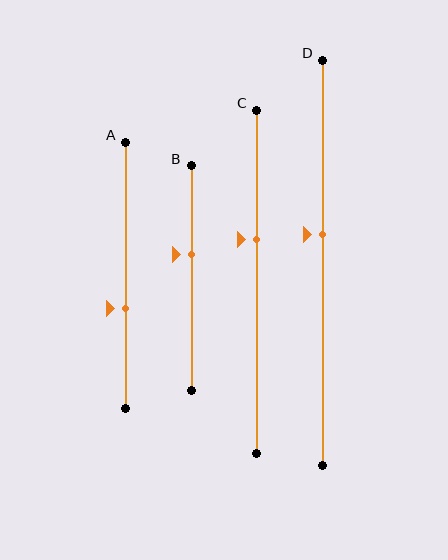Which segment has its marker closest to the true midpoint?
Segment D has its marker closest to the true midpoint.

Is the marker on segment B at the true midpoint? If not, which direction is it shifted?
No, the marker on segment B is shifted upward by about 11% of the segment length.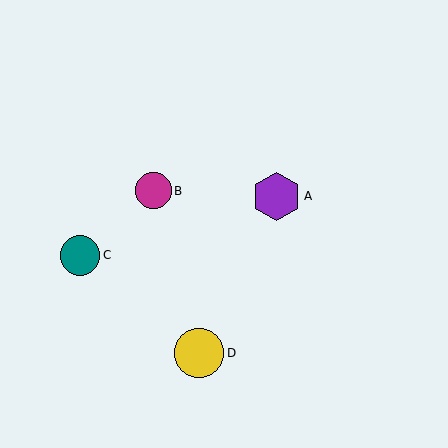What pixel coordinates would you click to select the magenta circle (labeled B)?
Click at (154, 191) to select the magenta circle B.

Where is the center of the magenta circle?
The center of the magenta circle is at (154, 191).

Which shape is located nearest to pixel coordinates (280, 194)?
The purple hexagon (labeled A) at (277, 196) is nearest to that location.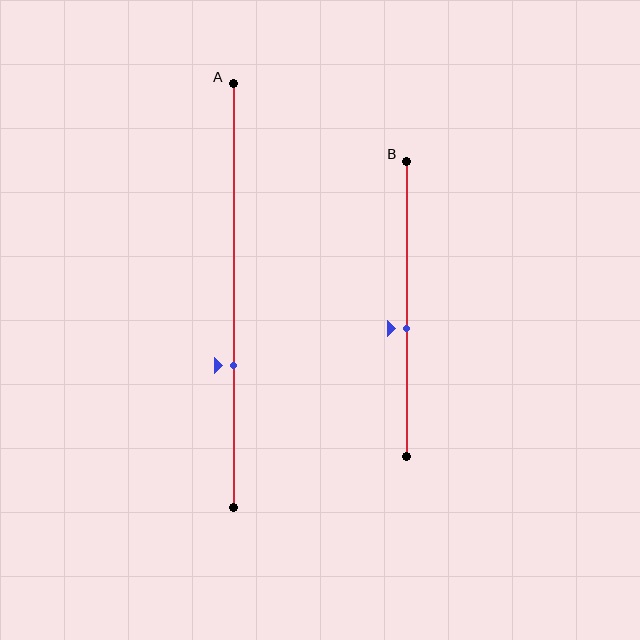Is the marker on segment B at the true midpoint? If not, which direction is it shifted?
No, the marker on segment B is shifted downward by about 7% of the segment length.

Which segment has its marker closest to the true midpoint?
Segment B has its marker closest to the true midpoint.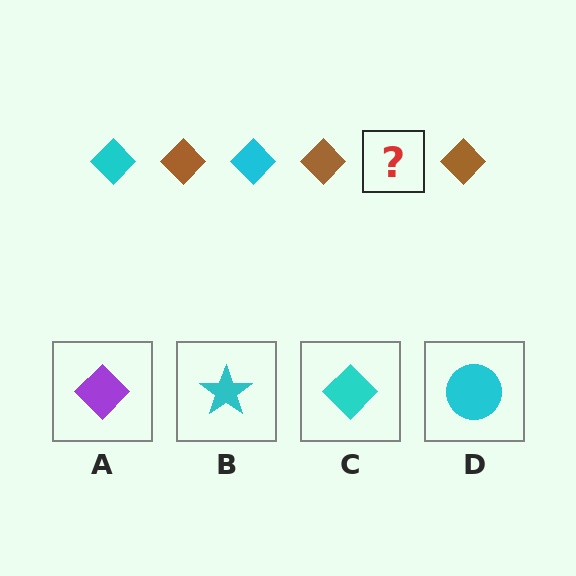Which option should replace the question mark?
Option C.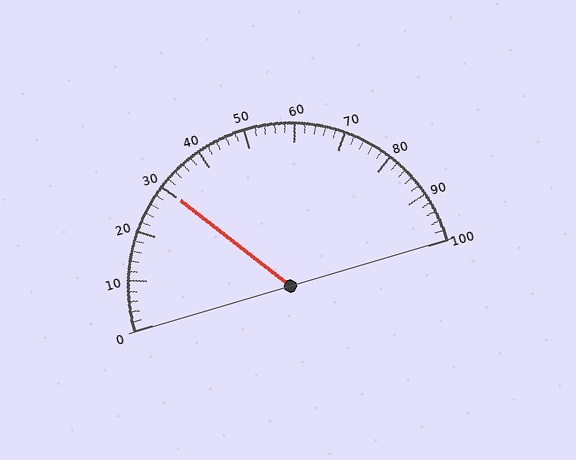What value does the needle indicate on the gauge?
The needle indicates approximately 30.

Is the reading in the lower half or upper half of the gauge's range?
The reading is in the lower half of the range (0 to 100).